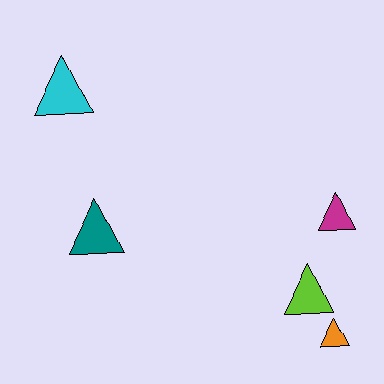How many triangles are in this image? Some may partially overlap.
There are 5 triangles.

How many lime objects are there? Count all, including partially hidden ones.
There is 1 lime object.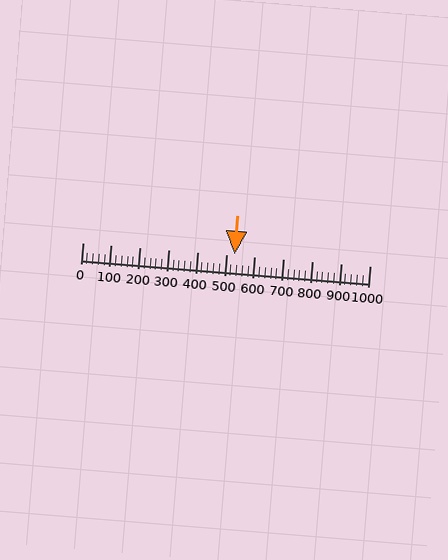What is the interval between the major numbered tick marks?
The major tick marks are spaced 100 units apart.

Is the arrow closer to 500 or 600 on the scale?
The arrow is closer to 500.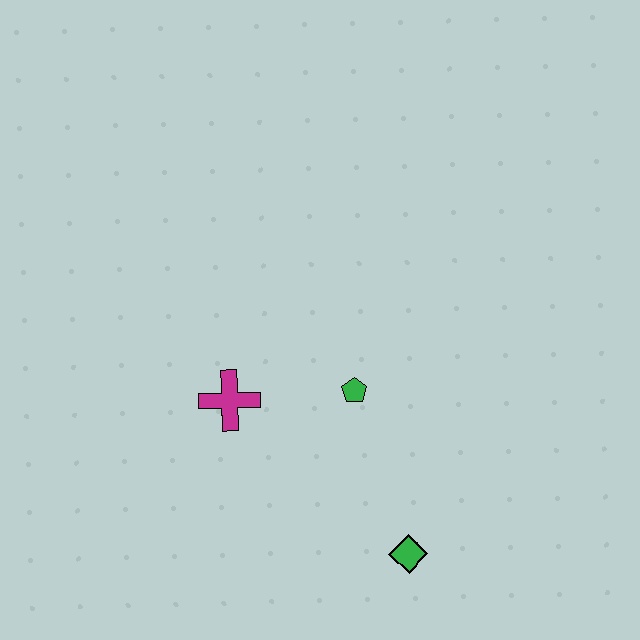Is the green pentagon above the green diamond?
Yes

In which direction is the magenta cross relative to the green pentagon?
The magenta cross is to the left of the green pentagon.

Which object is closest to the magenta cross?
The green pentagon is closest to the magenta cross.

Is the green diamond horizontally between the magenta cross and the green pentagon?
No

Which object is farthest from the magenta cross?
The green diamond is farthest from the magenta cross.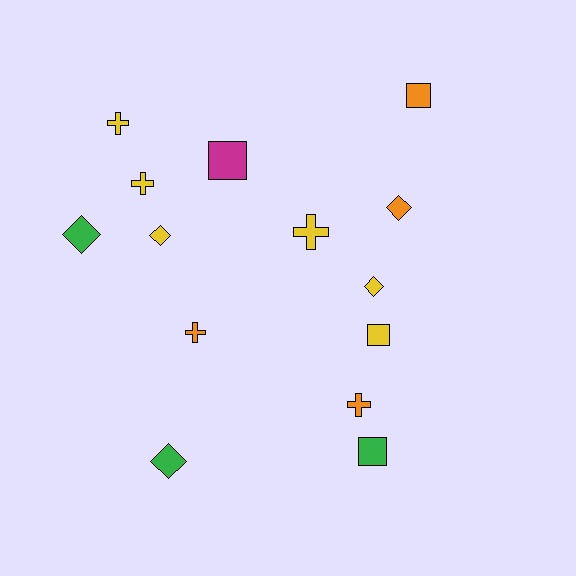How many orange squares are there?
There is 1 orange square.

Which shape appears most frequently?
Diamond, with 5 objects.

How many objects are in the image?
There are 14 objects.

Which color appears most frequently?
Yellow, with 6 objects.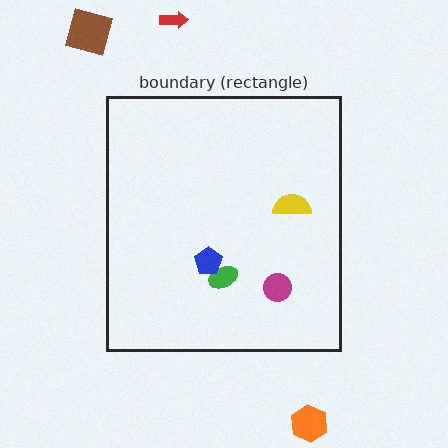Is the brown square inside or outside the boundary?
Outside.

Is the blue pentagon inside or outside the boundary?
Inside.